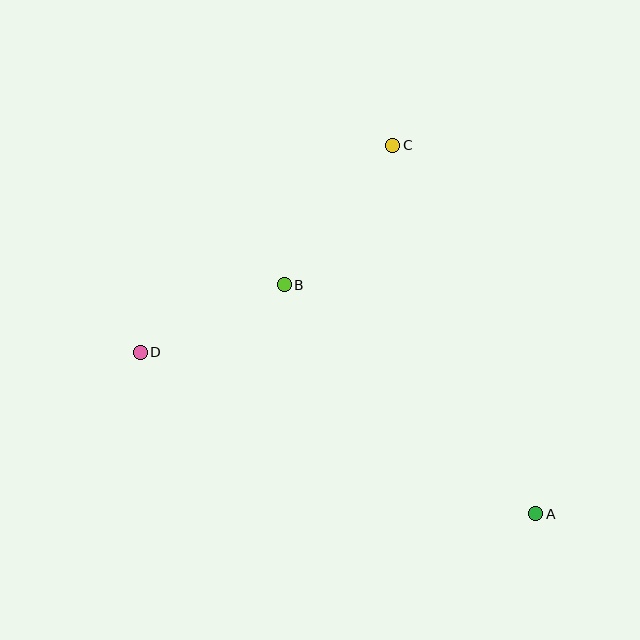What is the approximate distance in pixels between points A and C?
The distance between A and C is approximately 395 pixels.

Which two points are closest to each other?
Points B and D are closest to each other.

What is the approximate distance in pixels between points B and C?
The distance between B and C is approximately 176 pixels.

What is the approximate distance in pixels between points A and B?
The distance between A and B is approximately 340 pixels.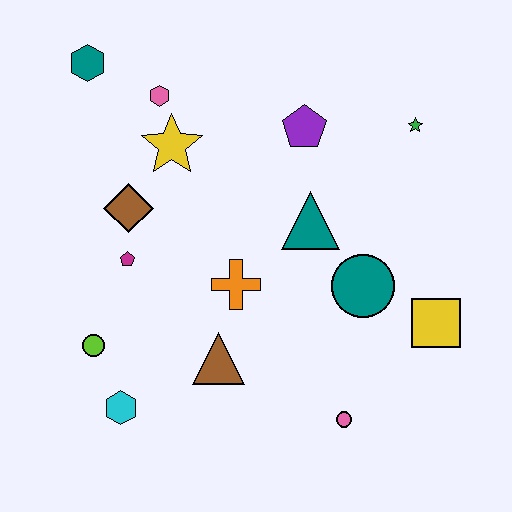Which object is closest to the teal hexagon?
The pink hexagon is closest to the teal hexagon.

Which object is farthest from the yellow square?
The teal hexagon is farthest from the yellow square.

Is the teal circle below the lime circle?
No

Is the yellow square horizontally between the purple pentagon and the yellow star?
No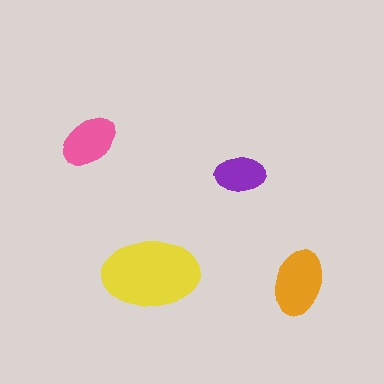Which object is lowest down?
The orange ellipse is bottommost.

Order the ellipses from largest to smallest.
the yellow one, the orange one, the pink one, the purple one.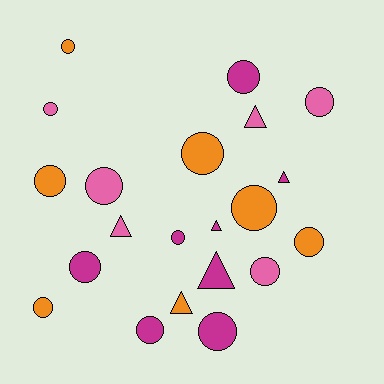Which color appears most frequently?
Magenta, with 8 objects.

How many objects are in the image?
There are 21 objects.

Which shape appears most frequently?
Circle, with 15 objects.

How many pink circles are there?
There are 4 pink circles.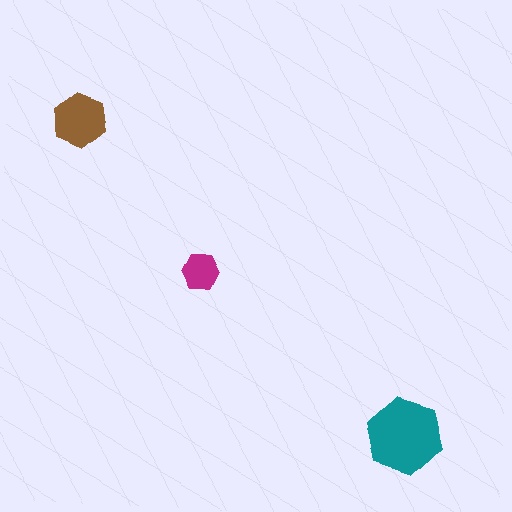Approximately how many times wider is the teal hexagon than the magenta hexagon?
About 2 times wider.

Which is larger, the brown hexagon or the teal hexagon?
The teal one.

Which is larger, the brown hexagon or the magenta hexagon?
The brown one.